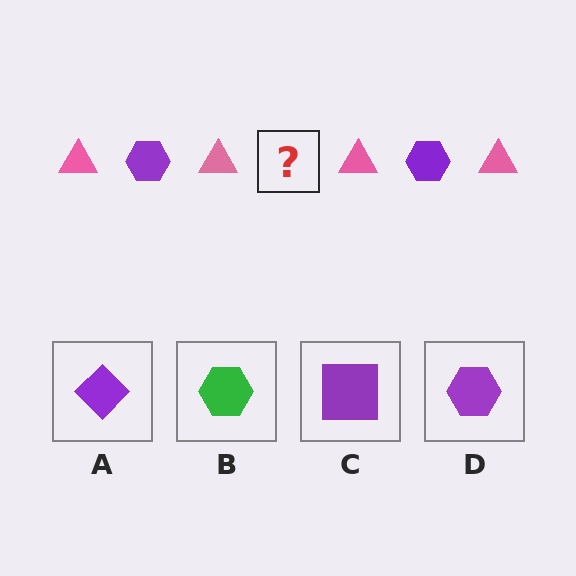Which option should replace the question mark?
Option D.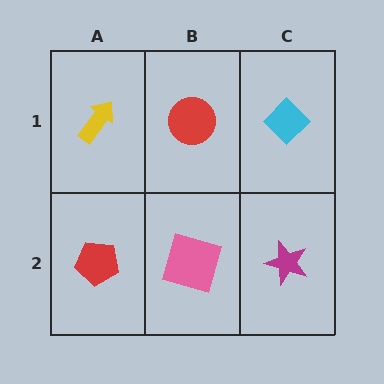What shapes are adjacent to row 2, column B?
A red circle (row 1, column B), a red pentagon (row 2, column A), a magenta star (row 2, column C).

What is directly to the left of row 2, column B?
A red pentagon.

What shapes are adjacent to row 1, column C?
A magenta star (row 2, column C), a red circle (row 1, column B).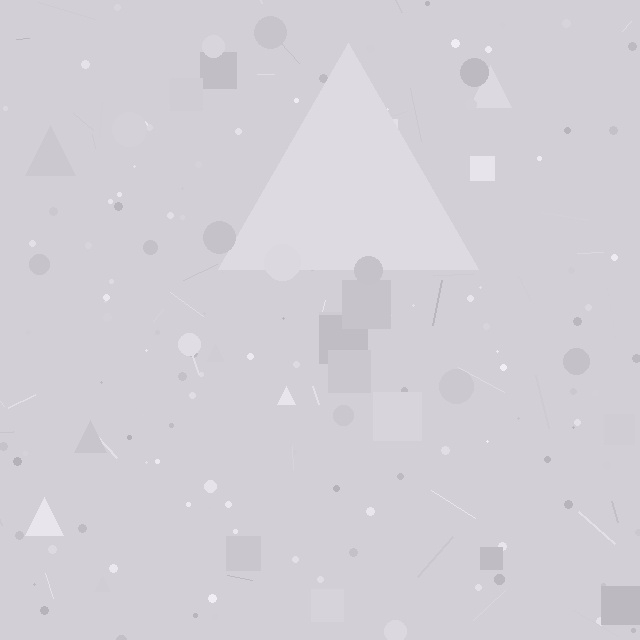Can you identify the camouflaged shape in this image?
The camouflaged shape is a triangle.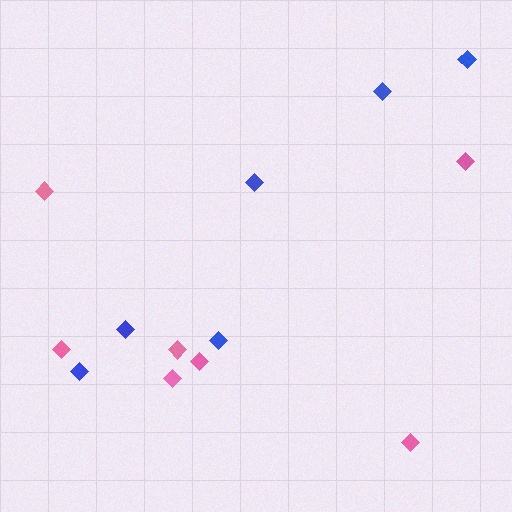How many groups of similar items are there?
There are 2 groups: one group of pink diamonds (7) and one group of blue diamonds (6).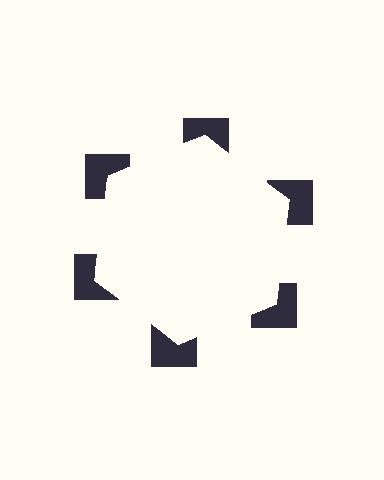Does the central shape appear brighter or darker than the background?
It typically appears slightly brighter than the background, even though no actual brightness change is drawn.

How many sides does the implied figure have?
6 sides.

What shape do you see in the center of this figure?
An illusory hexagon — its edges are inferred from the aligned wedge cuts in the notched squares, not physically drawn.